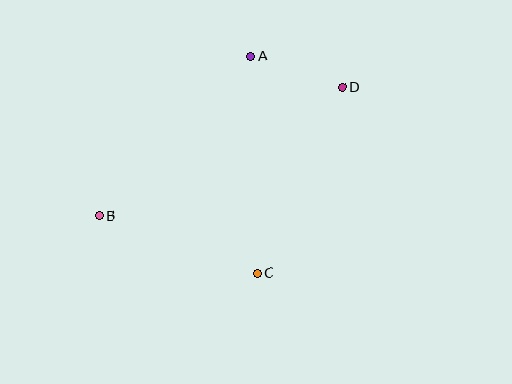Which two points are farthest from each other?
Points B and D are farthest from each other.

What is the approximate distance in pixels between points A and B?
The distance between A and B is approximately 220 pixels.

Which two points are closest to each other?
Points A and D are closest to each other.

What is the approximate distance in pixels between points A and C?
The distance between A and C is approximately 217 pixels.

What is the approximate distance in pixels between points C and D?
The distance between C and D is approximately 204 pixels.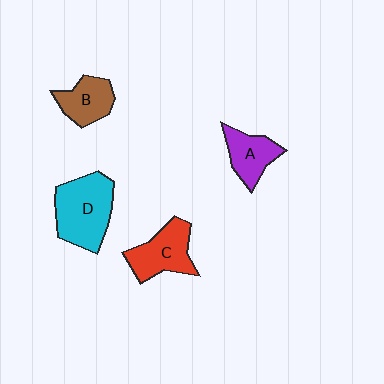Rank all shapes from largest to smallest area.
From largest to smallest: D (cyan), C (red), A (purple), B (brown).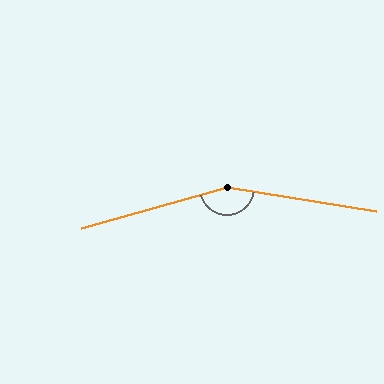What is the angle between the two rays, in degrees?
Approximately 155 degrees.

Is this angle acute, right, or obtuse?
It is obtuse.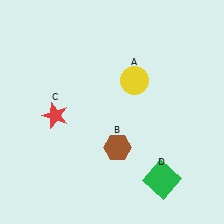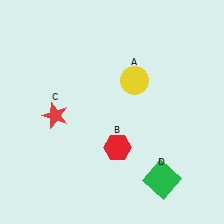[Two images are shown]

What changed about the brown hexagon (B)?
In Image 1, B is brown. In Image 2, it changed to red.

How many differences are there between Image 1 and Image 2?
There is 1 difference between the two images.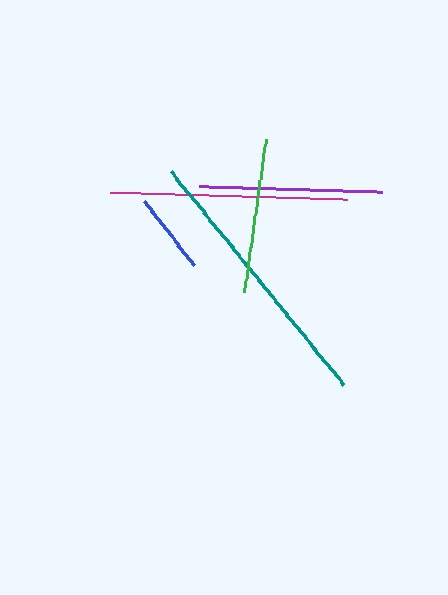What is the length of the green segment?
The green segment is approximately 154 pixels long.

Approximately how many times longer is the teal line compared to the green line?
The teal line is approximately 1.8 times the length of the green line.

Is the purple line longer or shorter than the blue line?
The purple line is longer than the blue line.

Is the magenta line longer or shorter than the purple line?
The magenta line is longer than the purple line.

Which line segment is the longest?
The teal line is the longest at approximately 274 pixels.